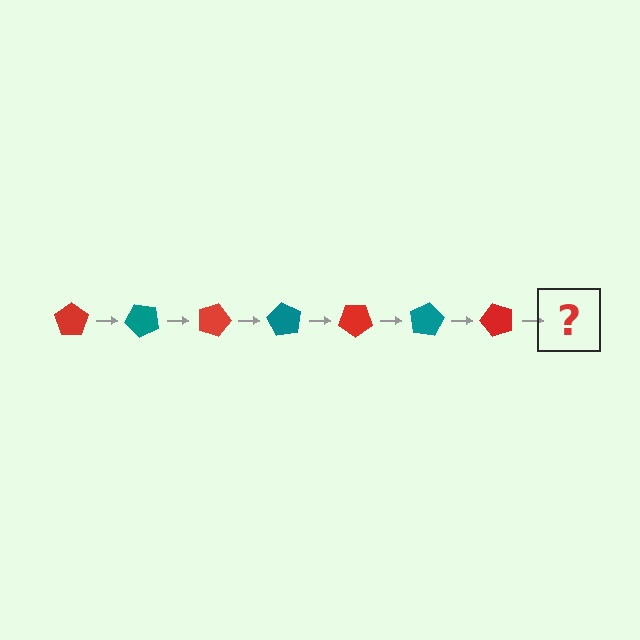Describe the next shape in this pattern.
It should be a teal pentagon, rotated 315 degrees from the start.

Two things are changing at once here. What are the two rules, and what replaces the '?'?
The two rules are that it rotates 45 degrees each step and the color cycles through red and teal. The '?' should be a teal pentagon, rotated 315 degrees from the start.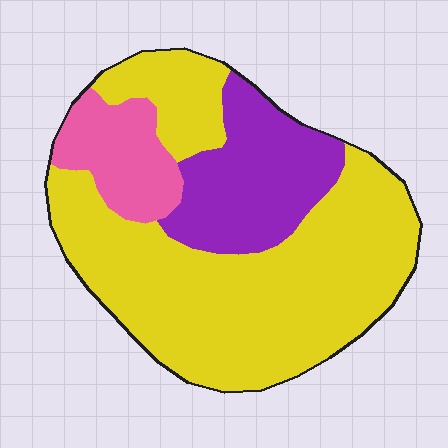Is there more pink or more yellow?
Yellow.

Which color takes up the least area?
Pink, at roughly 15%.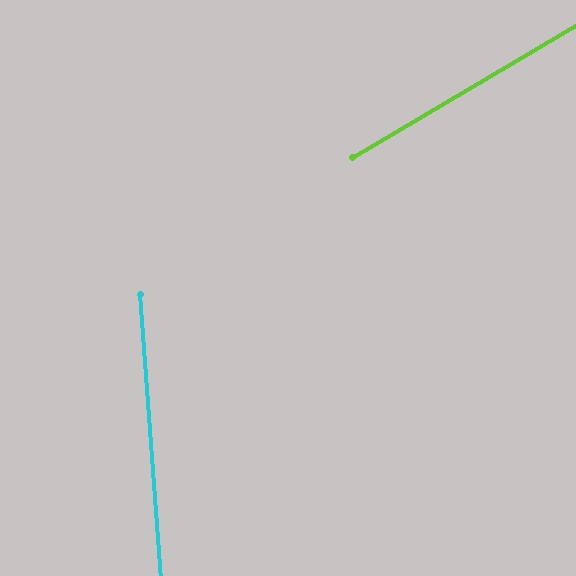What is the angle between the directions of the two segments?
Approximately 64 degrees.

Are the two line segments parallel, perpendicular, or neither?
Neither parallel nor perpendicular — they differ by about 64°.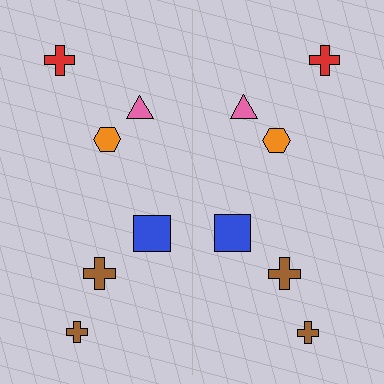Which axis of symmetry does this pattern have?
The pattern has a vertical axis of symmetry running through the center of the image.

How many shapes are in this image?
There are 12 shapes in this image.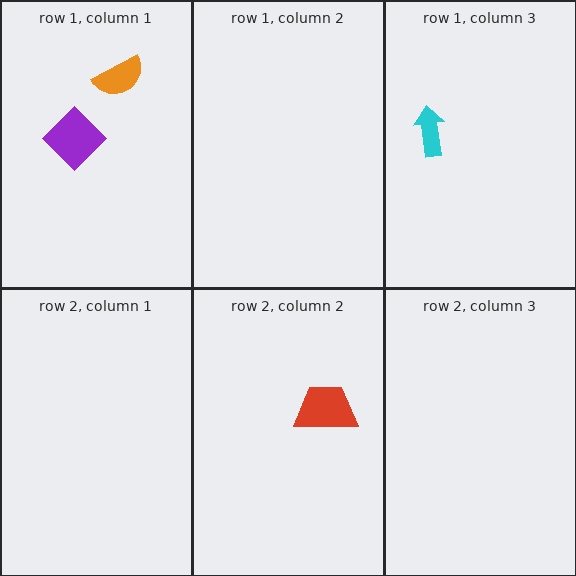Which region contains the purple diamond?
The row 1, column 1 region.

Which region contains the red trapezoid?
The row 2, column 2 region.